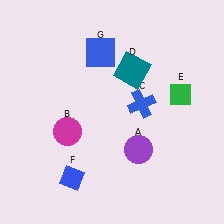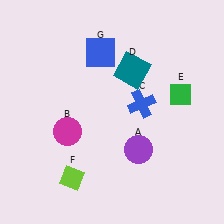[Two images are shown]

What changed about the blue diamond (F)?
In Image 1, F is blue. In Image 2, it changed to lime.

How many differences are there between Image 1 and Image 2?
There is 1 difference between the two images.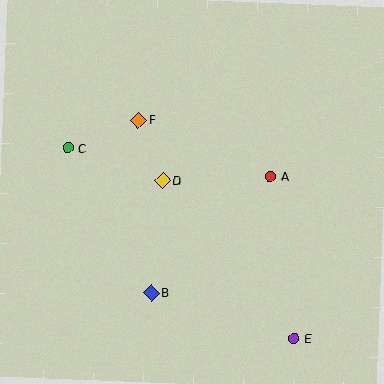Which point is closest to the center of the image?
Point D at (163, 181) is closest to the center.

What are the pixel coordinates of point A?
Point A is at (270, 176).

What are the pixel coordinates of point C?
Point C is at (68, 148).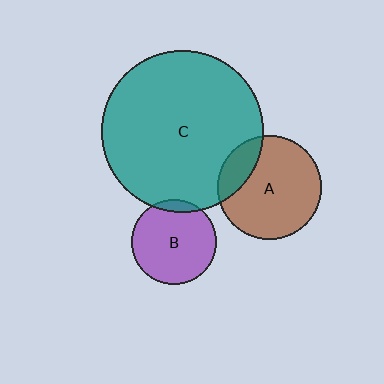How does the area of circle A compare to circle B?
Approximately 1.5 times.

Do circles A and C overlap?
Yes.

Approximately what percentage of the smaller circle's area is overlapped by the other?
Approximately 20%.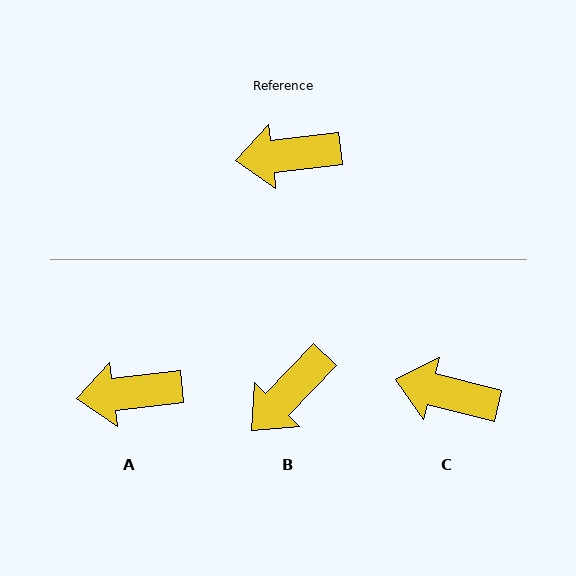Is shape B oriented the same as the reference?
No, it is off by about 40 degrees.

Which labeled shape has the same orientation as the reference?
A.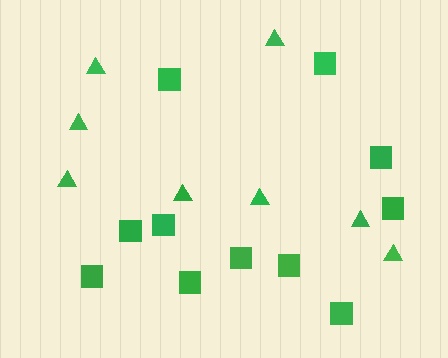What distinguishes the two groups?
There are 2 groups: one group of triangles (8) and one group of squares (11).